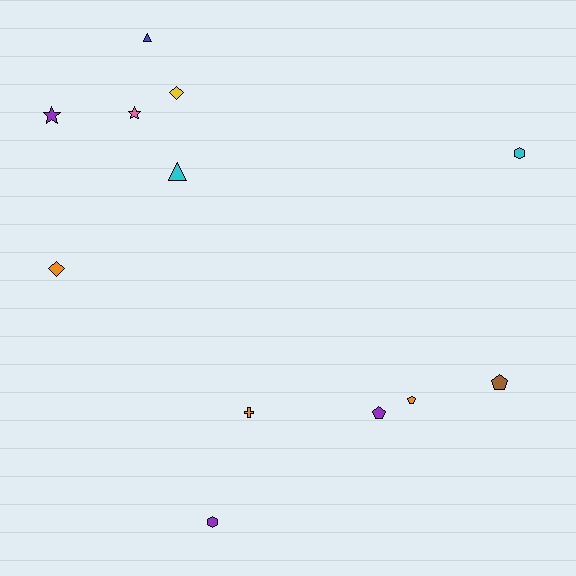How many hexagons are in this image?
There are 2 hexagons.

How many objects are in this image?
There are 12 objects.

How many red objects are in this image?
There are no red objects.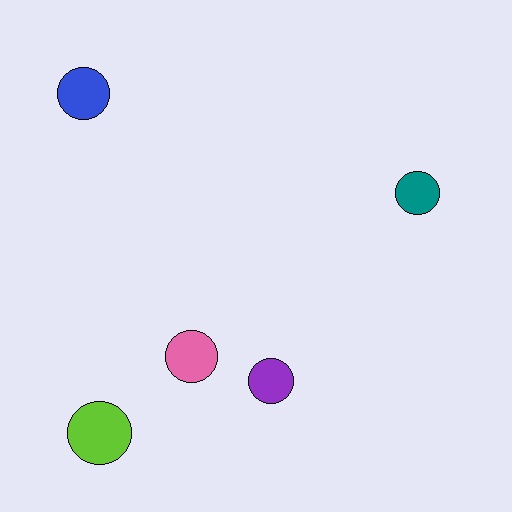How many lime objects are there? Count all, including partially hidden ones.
There is 1 lime object.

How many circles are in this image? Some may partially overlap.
There are 5 circles.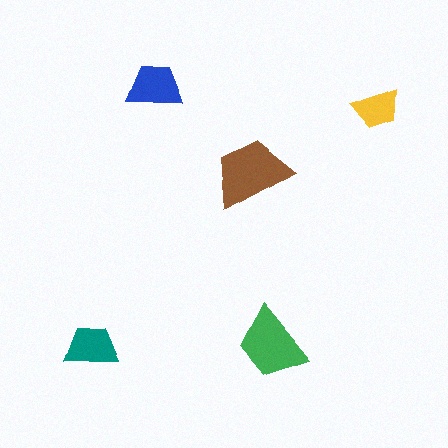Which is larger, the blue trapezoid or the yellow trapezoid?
The blue one.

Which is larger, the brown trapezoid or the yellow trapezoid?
The brown one.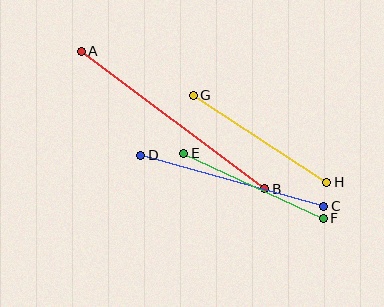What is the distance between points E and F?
The distance is approximately 154 pixels.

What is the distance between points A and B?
The distance is approximately 229 pixels.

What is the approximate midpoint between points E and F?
The midpoint is at approximately (253, 186) pixels.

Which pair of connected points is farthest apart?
Points A and B are farthest apart.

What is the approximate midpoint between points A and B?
The midpoint is at approximately (173, 120) pixels.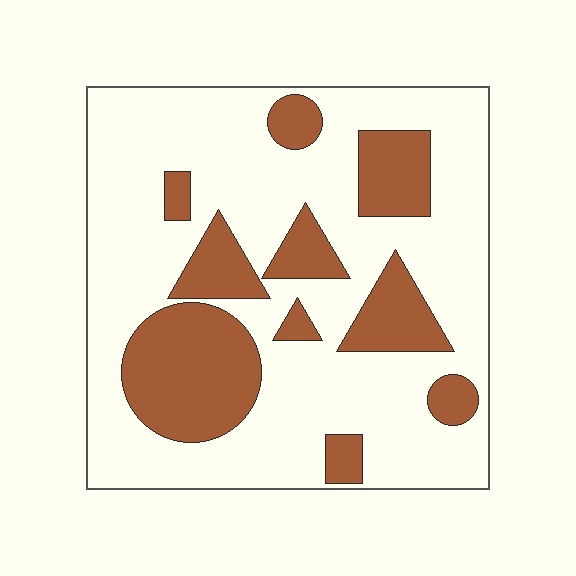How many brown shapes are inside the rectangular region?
10.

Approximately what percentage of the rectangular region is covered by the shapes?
Approximately 30%.